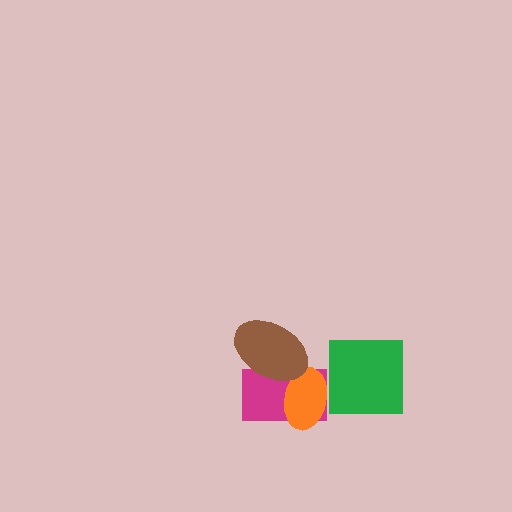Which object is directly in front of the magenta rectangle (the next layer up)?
The orange ellipse is directly in front of the magenta rectangle.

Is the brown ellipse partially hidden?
No, no other shape covers it.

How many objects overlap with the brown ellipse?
2 objects overlap with the brown ellipse.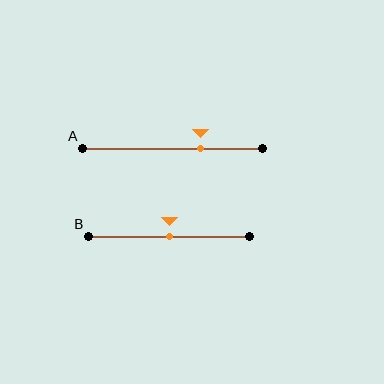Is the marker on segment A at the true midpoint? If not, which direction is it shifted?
No, the marker on segment A is shifted to the right by about 16% of the segment length.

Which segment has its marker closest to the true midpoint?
Segment B has its marker closest to the true midpoint.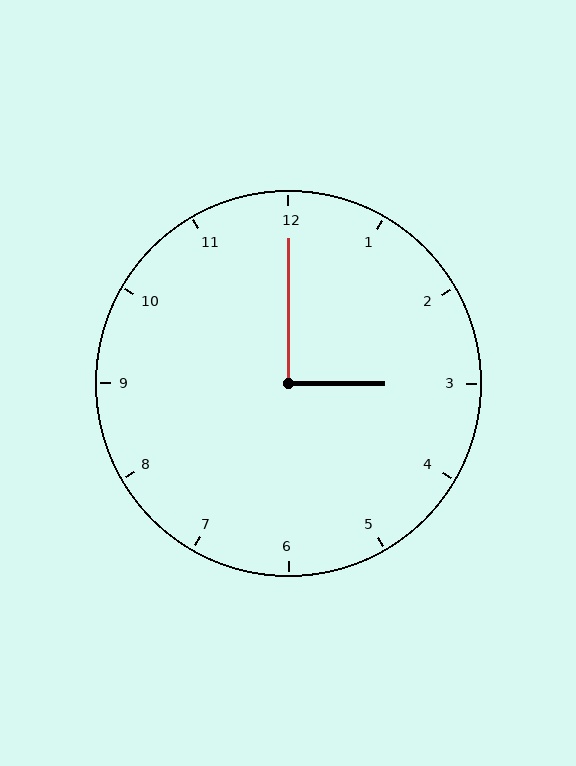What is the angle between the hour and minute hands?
Approximately 90 degrees.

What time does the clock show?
3:00.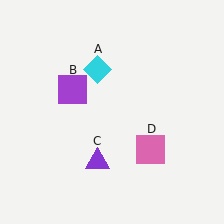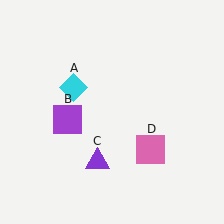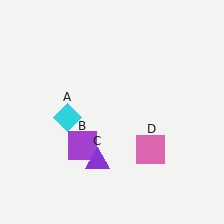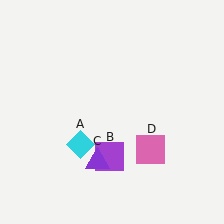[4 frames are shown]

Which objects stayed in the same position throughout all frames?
Purple triangle (object C) and pink square (object D) remained stationary.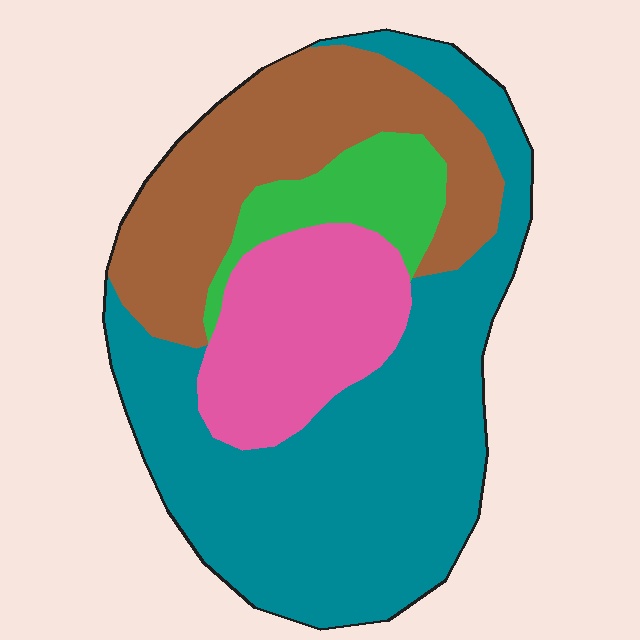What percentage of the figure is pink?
Pink takes up about one sixth (1/6) of the figure.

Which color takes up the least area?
Green, at roughly 10%.